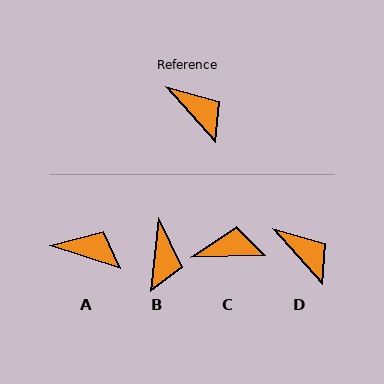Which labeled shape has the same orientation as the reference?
D.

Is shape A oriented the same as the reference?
No, it is off by about 30 degrees.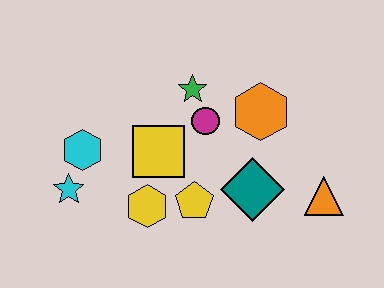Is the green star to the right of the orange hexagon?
No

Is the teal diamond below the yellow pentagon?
No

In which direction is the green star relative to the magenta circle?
The green star is above the magenta circle.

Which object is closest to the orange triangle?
The teal diamond is closest to the orange triangle.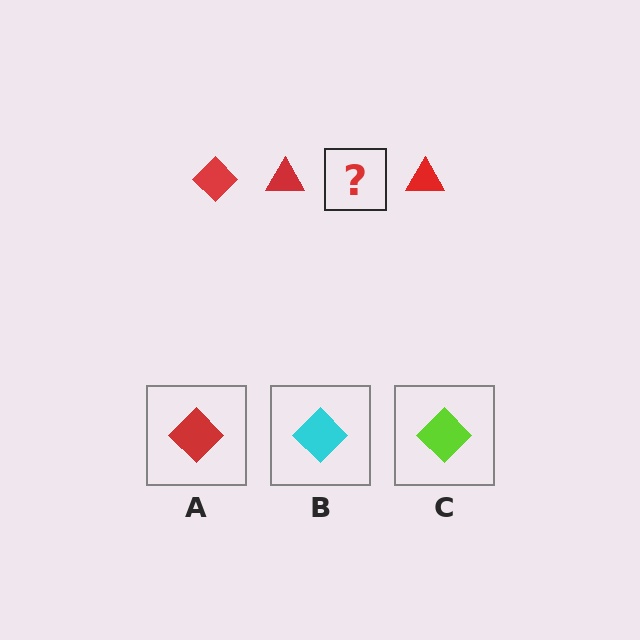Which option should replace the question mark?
Option A.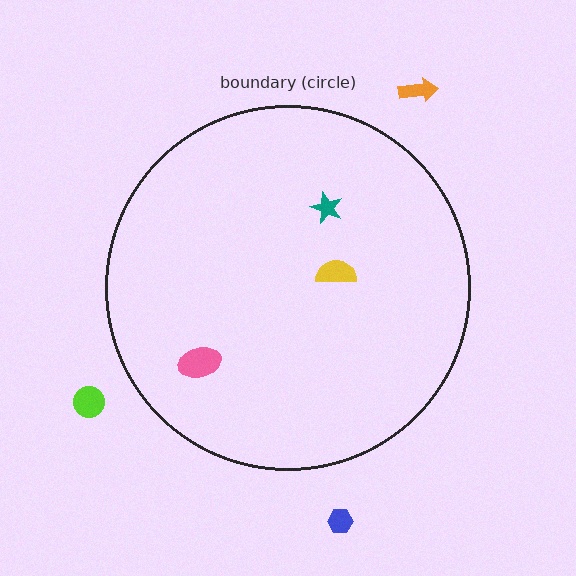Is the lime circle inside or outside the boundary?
Outside.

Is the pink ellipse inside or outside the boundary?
Inside.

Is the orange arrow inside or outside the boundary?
Outside.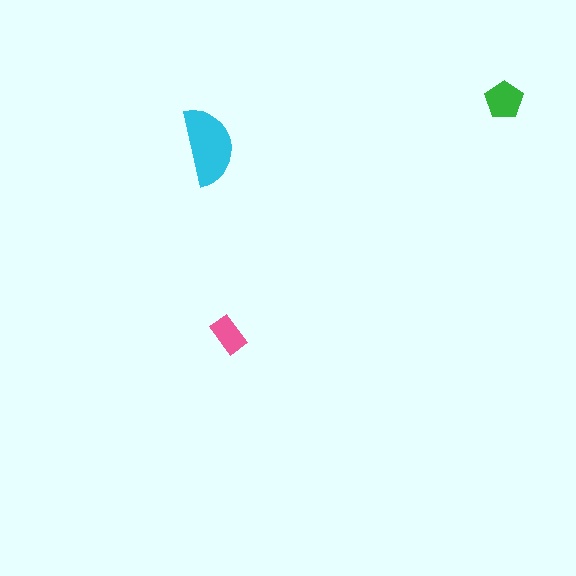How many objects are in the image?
There are 3 objects in the image.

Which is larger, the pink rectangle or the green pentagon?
The green pentagon.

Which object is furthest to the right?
The green pentagon is rightmost.